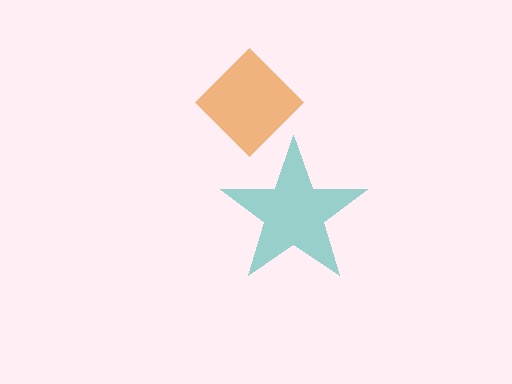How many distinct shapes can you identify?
There are 2 distinct shapes: a teal star, an orange diamond.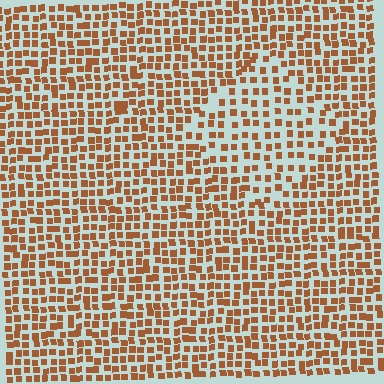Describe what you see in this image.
The image contains small brown elements arranged at two different densities. A diamond-shaped region is visible where the elements are less densely packed than the surrounding area.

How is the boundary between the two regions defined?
The boundary is defined by a change in element density (approximately 1.5x ratio). All elements are the same color, size, and shape.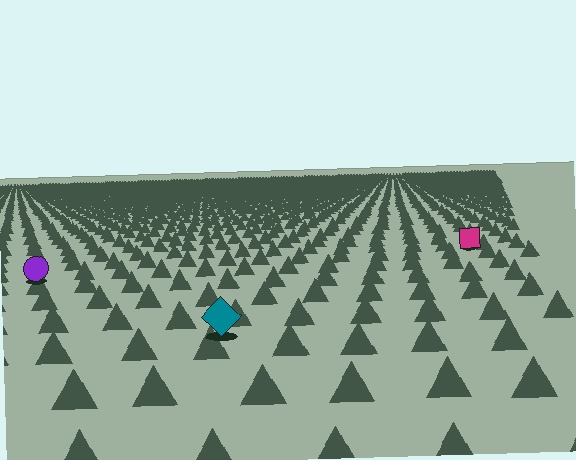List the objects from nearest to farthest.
From nearest to farthest: the teal diamond, the purple circle, the magenta square.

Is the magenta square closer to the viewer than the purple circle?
No. The purple circle is closer — you can tell from the texture gradient: the ground texture is coarser near it.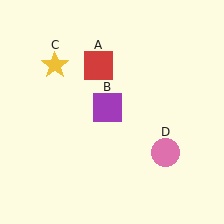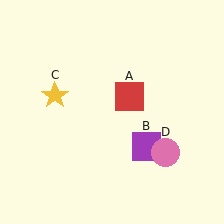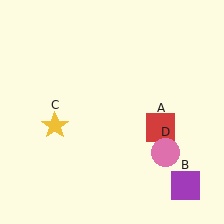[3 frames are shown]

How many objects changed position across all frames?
3 objects changed position: red square (object A), purple square (object B), yellow star (object C).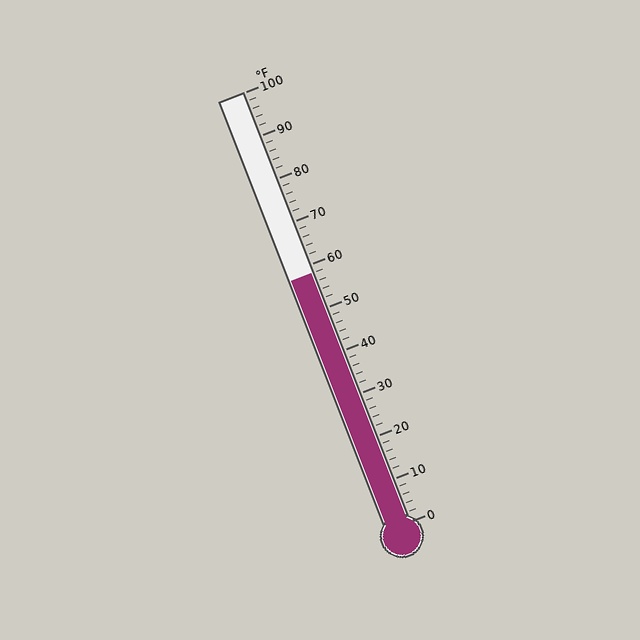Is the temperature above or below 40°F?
The temperature is above 40°F.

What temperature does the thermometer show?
The thermometer shows approximately 58°F.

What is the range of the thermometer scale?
The thermometer scale ranges from 0°F to 100°F.